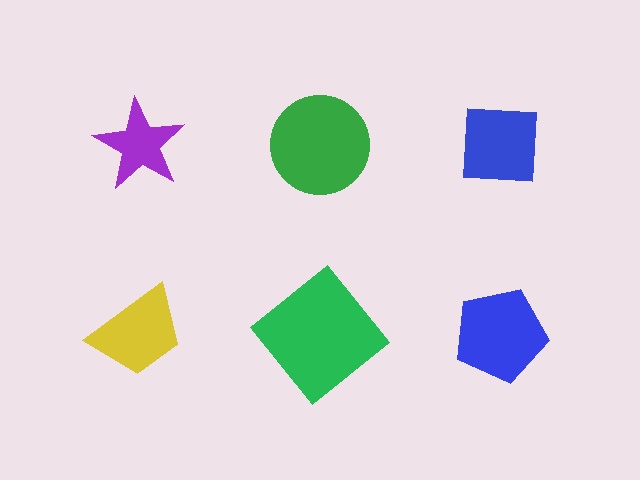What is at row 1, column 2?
A green circle.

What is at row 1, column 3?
A blue square.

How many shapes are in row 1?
3 shapes.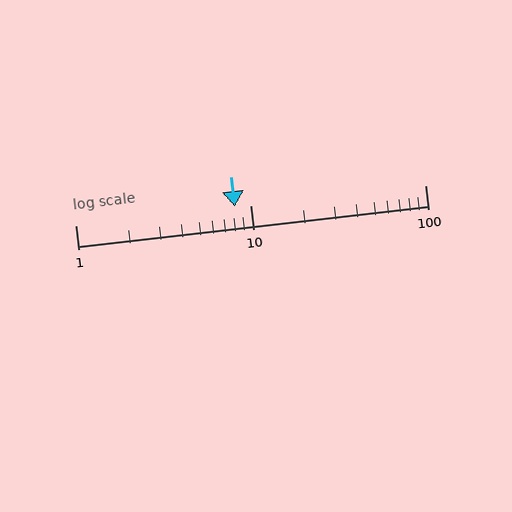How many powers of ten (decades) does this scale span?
The scale spans 2 decades, from 1 to 100.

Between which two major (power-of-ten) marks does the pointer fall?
The pointer is between 1 and 10.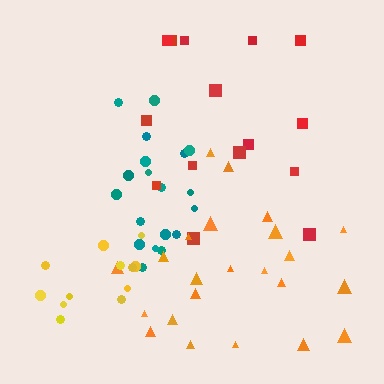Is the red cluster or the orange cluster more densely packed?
Orange.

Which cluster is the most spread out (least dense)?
Red.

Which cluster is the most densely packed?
Teal.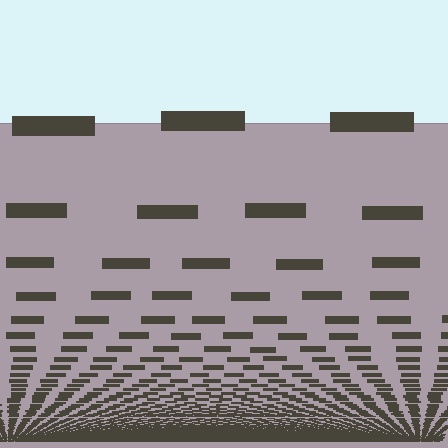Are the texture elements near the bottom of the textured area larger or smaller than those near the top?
Smaller. The gradient is inverted — elements near the bottom are smaller and denser.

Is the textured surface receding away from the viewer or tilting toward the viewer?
The surface appears to tilt toward the viewer. Texture elements get larger and sparser toward the top.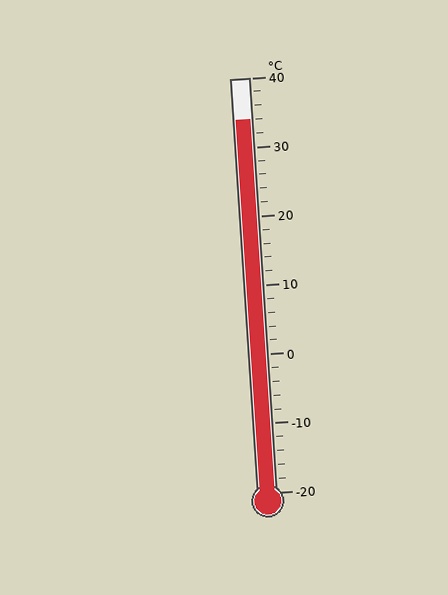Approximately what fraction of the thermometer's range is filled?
The thermometer is filled to approximately 90% of its range.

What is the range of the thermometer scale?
The thermometer scale ranges from -20°C to 40°C.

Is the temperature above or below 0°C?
The temperature is above 0°C.